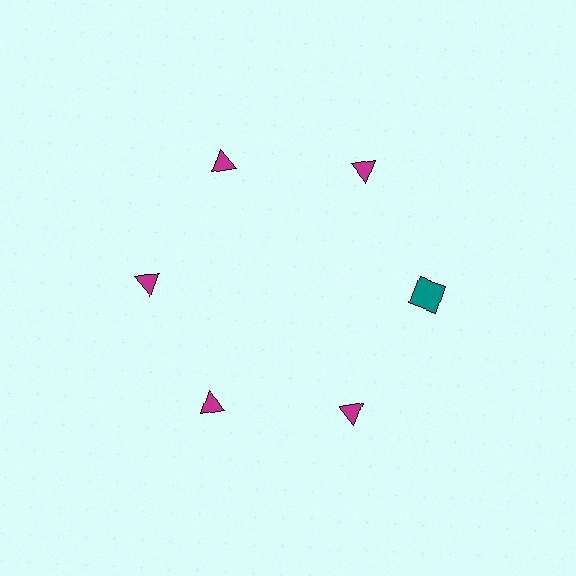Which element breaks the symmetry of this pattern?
The teal square at roughly the 3 o'clock position breaks the symmetry. All other shapes are magenta triangles.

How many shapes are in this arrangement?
There are 6 shapes arranged in a ring pattern.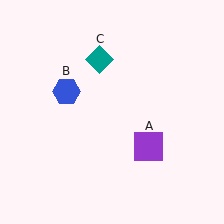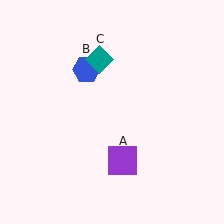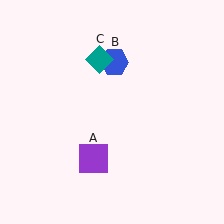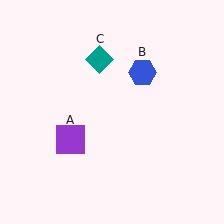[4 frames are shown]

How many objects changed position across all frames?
2 objects changed position: purple square (object A), blue hexagon (object B).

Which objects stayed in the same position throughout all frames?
Teal diamond (object C) remained stationary.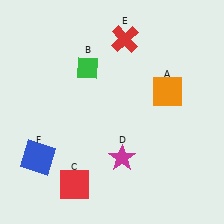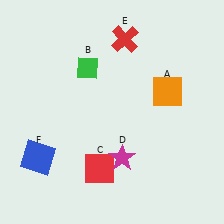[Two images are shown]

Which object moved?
The red square (C) moved right.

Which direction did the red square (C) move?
The red square (C) moved right.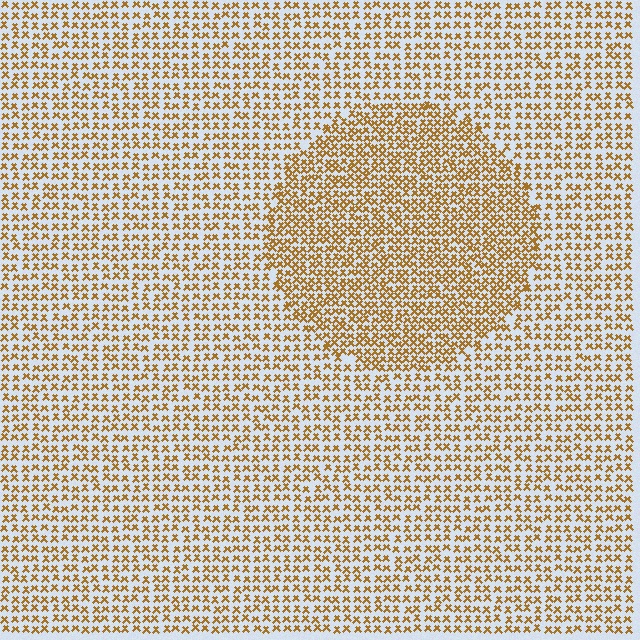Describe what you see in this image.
The image contains small brown elements arranged at two different densities. A circle-shaped region is visible where the elements are more densely packed than the surrounding area.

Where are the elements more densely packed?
The elements are more densely packed inside the circle boundary.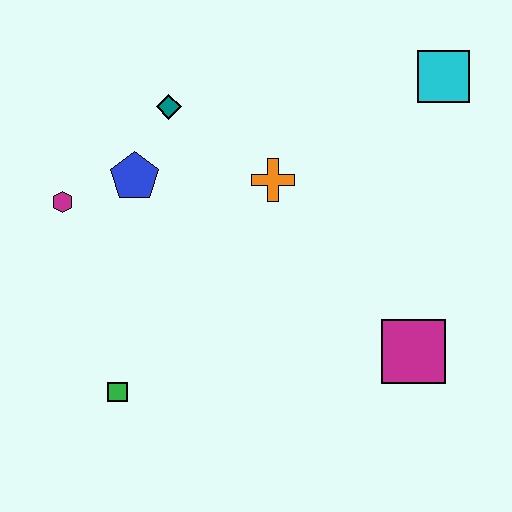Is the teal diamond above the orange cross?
Yes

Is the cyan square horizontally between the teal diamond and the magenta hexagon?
No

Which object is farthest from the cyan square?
The green square is farthest from the cyan square.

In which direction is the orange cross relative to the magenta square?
The orange cross is above the magenta square.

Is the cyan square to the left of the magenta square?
No